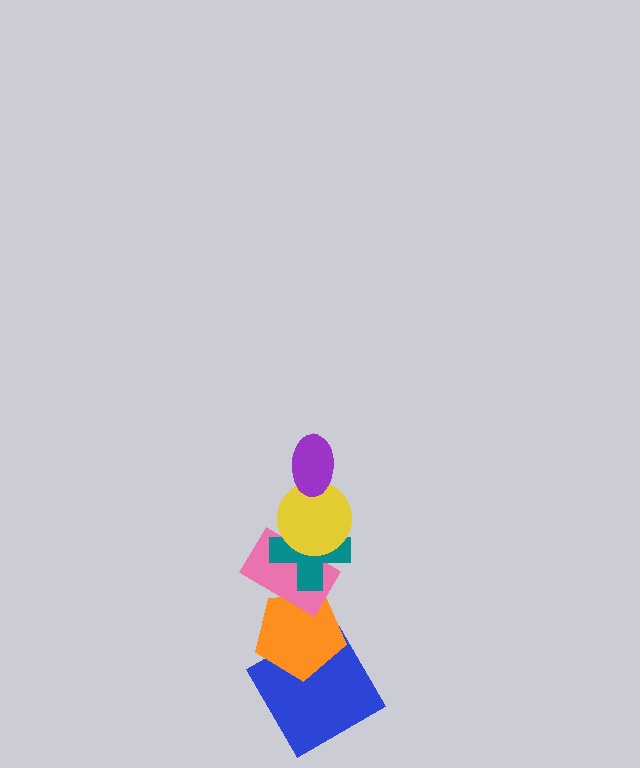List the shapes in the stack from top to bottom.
From top to bottom: the purple ellipse, the yellow circle, the teal cross, the pink rectangle, the orange pentagon, the blue diamond.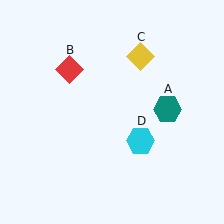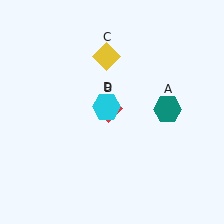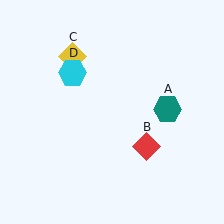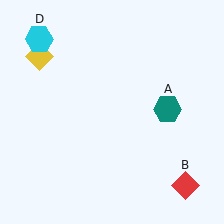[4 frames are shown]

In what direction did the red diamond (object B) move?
The red diamond (object B) moved down and to the right.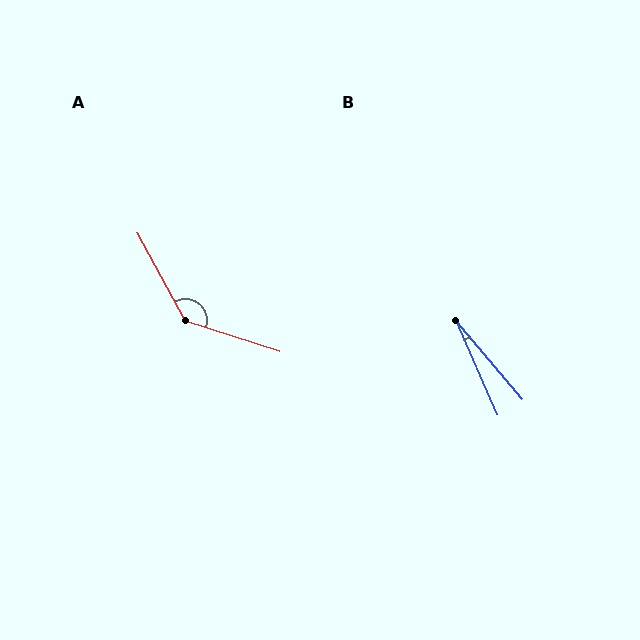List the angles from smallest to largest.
B (17°), A (136°).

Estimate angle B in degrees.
Approximately 17 degrees.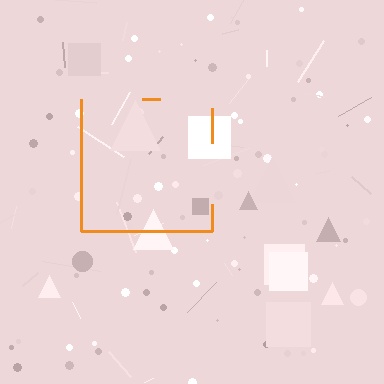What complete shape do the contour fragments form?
The contour fragments form a square.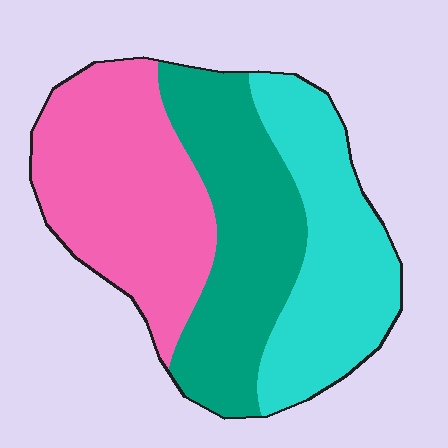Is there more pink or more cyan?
Pink.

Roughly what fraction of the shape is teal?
Teal takes up about one third (1/3) of the shape.